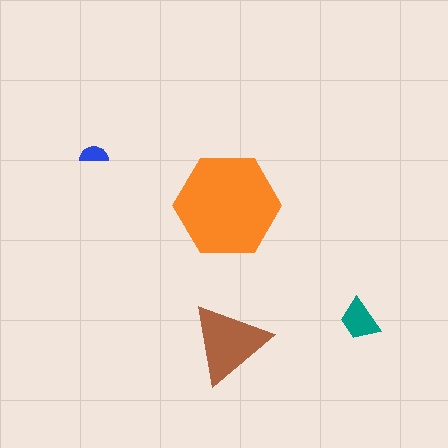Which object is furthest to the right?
The teal trapezoid is rightmost.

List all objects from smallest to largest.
The blue semicircle, the teal trapezoid, the brown triangle, the orange hexagon.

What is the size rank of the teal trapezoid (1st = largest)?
3rd.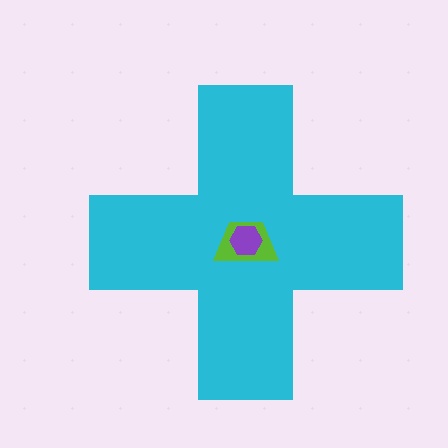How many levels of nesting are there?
3.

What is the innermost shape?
The purple hexagon.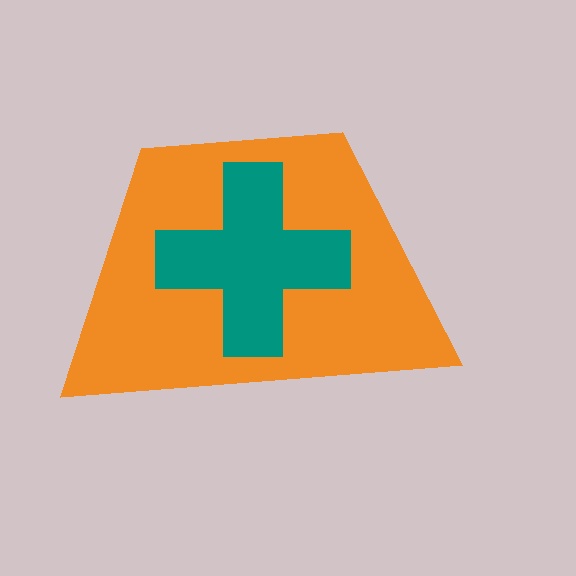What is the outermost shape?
The orange trapezoid.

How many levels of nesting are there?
2.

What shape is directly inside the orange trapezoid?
The teal cross.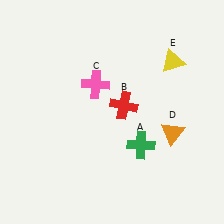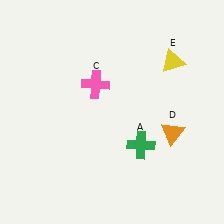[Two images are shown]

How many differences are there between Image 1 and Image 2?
There is 1 difference between the two images.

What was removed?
The red cross (B) was removed in Image 2.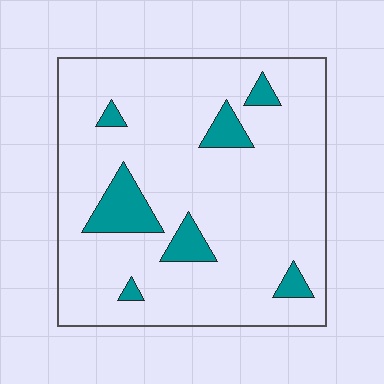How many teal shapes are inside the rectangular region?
7.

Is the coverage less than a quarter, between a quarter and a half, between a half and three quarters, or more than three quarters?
Less than a quarter.